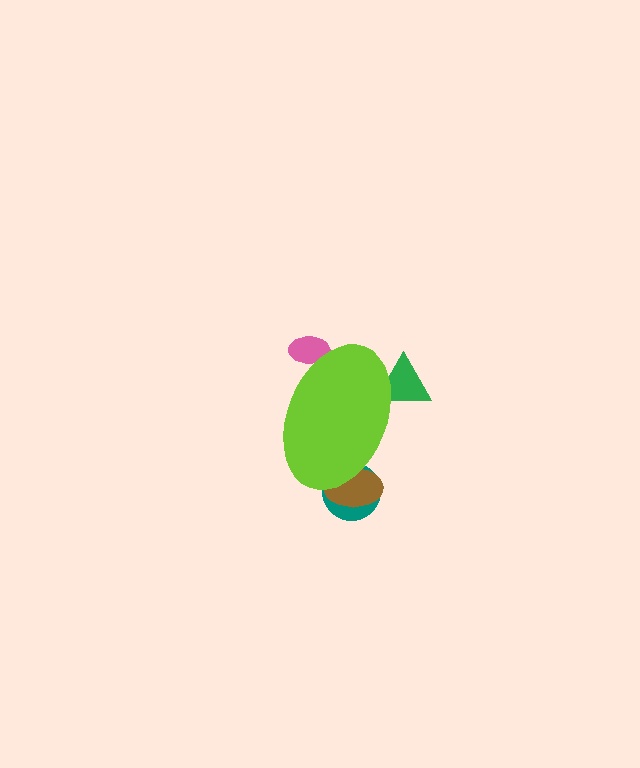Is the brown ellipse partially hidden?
Yes, the brown ellipse is partially hidden behind the lime ellipse.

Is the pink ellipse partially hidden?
Yes, the pink ellipse is partially hidden behind the lime ellipse.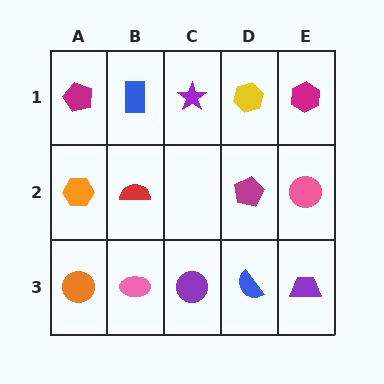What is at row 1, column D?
A yellow hexagon.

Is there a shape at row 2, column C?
No, that cell is empty.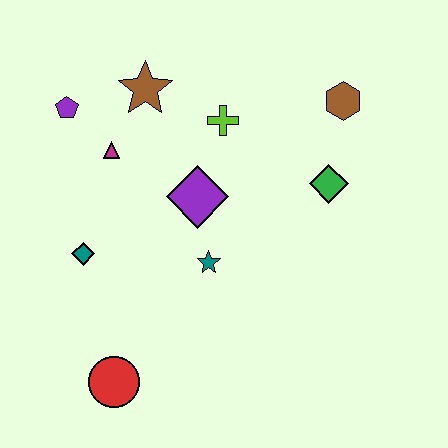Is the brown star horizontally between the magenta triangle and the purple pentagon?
No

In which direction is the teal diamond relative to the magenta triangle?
The teal diamond is below the magenta triangle.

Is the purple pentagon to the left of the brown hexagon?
Yes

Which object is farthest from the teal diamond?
The brown hexagon is farthest from the teal diamond.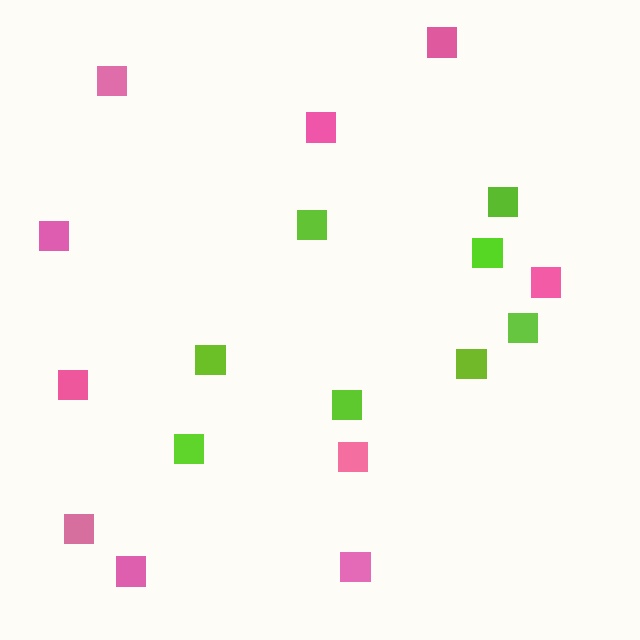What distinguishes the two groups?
There are 2 groups: one group of pink squares (10) and one group of lime squares (8).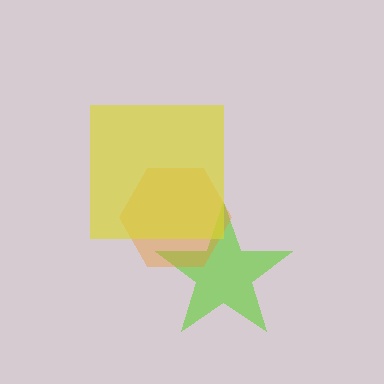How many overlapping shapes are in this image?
There are 3 overlapping shapes in the image.